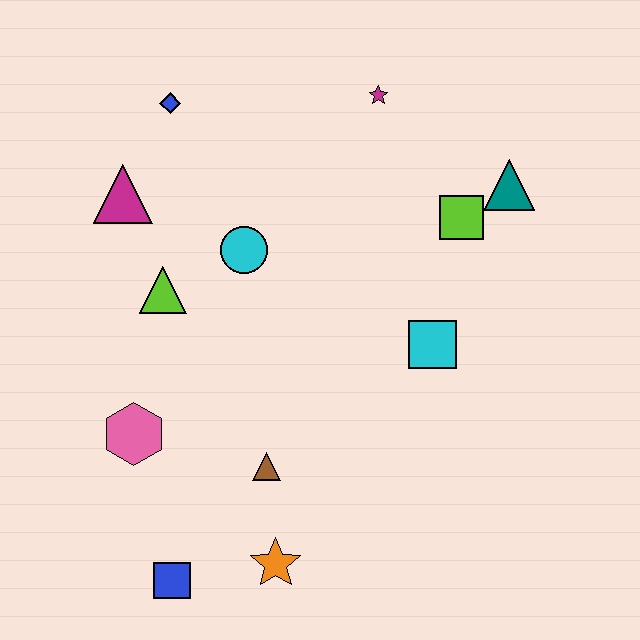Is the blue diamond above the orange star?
Yes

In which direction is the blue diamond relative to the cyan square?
The blue diamond is to the left of the cyan square.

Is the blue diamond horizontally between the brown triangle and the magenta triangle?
Yes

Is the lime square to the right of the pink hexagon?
Yes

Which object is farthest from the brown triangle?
The magenta star is farthest from the brown triangle.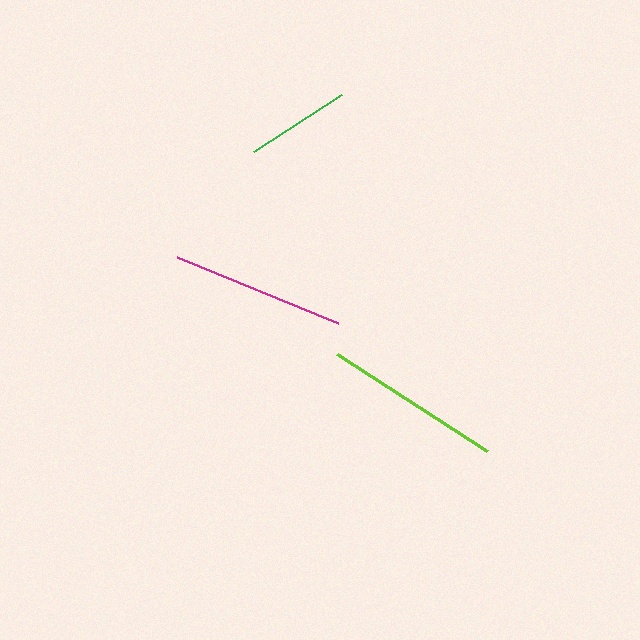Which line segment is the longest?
The lime line is the longest at approximately 178 pixels.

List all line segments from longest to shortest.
From longest to shortest: lime, magenta, green.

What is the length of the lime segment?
The lime segment is approximately 178 pixels long.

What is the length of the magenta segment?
The magenta segment is approximately 174 pixels long.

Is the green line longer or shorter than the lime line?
The lime line is longer than the green line.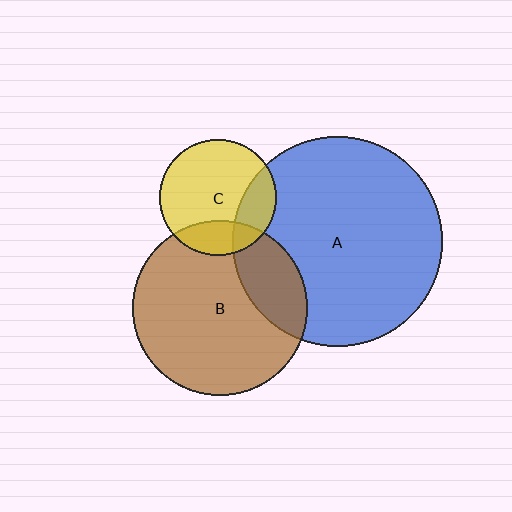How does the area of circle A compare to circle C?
Approximately 3.2 times.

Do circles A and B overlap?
Yes.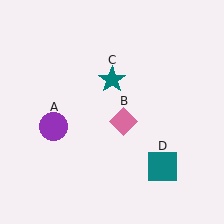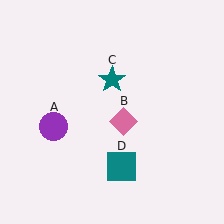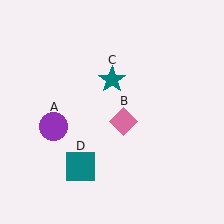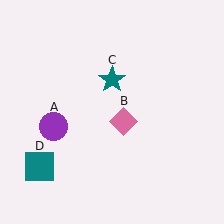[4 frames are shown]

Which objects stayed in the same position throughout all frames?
Purple circle (object A) and pink diamond (object B) and teal star (object C) remained stationary.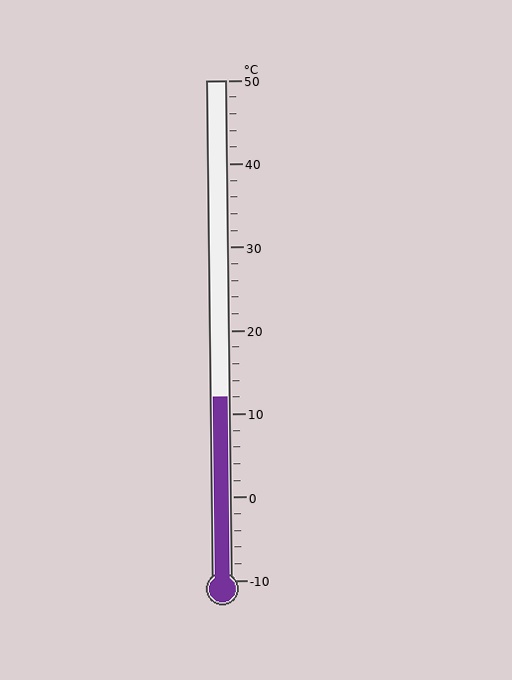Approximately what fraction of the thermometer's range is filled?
The thermometer is filled to approximately 35% of its range.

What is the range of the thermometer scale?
The thermometer scale ranges from -10°C to 50°C.